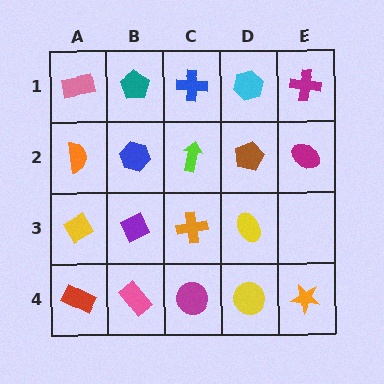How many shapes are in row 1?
5 shapes.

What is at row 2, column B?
A blue hexagon.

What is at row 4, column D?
A yellow circle.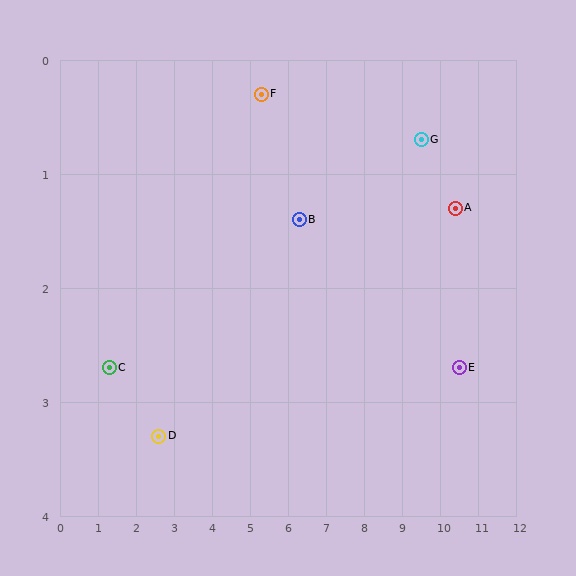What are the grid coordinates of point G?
Point G is at approximately (9.5, 0.7).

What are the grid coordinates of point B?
Point B is at approximately (6.3, 1.4).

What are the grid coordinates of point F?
Point F is at approximately (5.3, 0.3).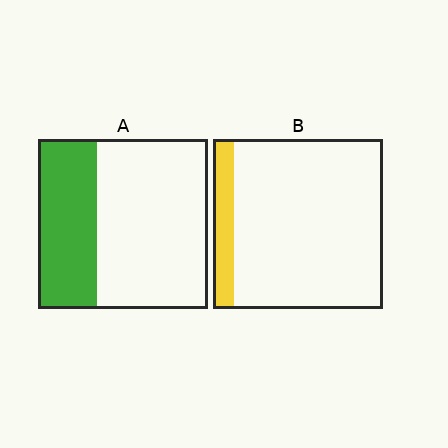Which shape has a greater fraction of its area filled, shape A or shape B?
Shape A.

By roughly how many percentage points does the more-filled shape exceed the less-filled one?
By roughly 20 percentage points (A over B).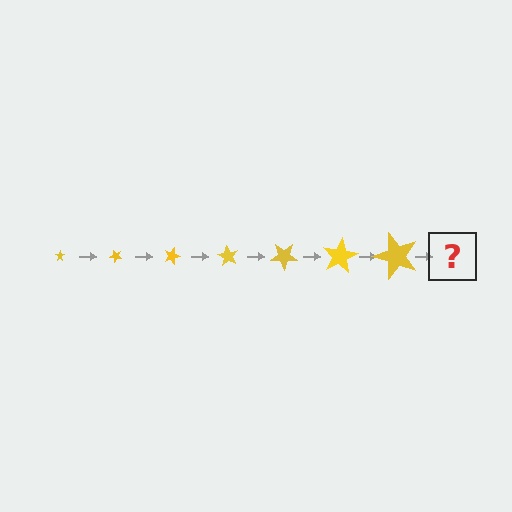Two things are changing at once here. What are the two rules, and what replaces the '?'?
The two rules are that the star grows larger each step and it rotates 45 degrees each step. The '?' should be a star, larger than the previous one and rotated 315 degrees from the start.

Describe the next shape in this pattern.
It should be a star, larger than the previous one and rotated 315 degrees from the start.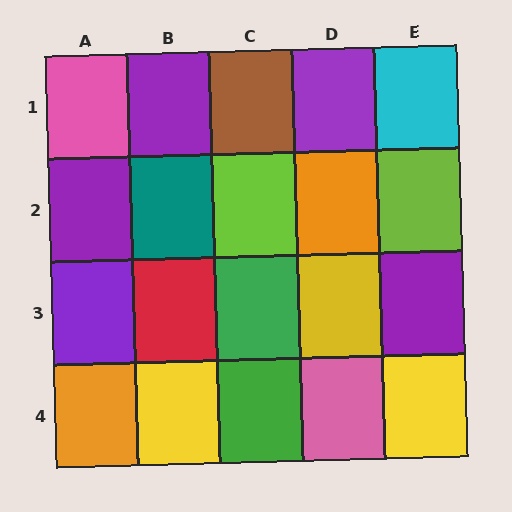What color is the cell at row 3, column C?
Green.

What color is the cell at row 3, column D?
Yellow.